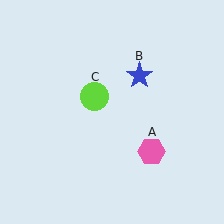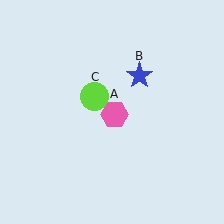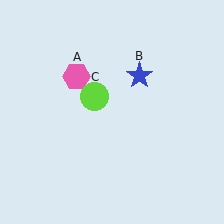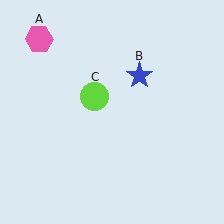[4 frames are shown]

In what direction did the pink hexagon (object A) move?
The pink hexagon (object A) moved up and to the left.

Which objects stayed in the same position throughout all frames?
Blue star (object B) and lime circle (object C) remained stationary.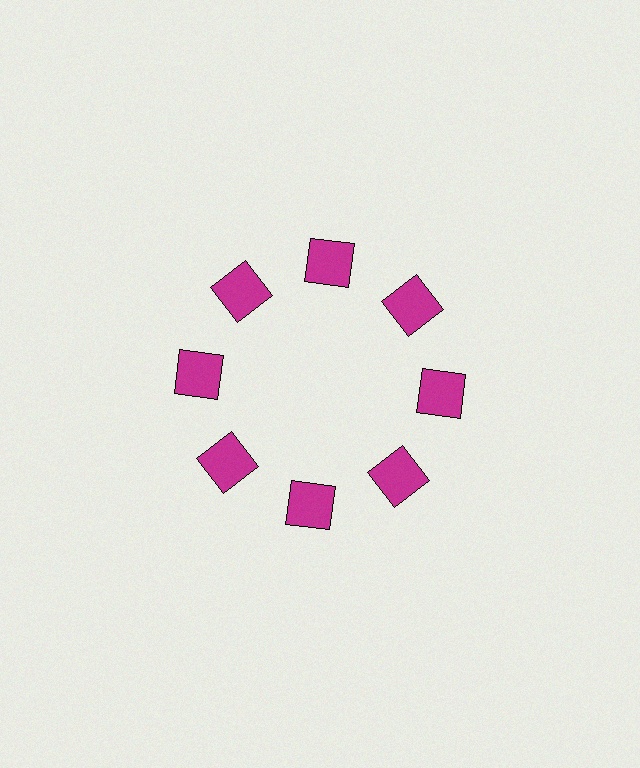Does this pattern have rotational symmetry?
Yes, this pattern has 8-fold rotational symmetry. It looks the same after rotating 45 degrees around the center.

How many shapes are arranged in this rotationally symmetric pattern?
There are 8 shapes, arranged in 8 groups of 1.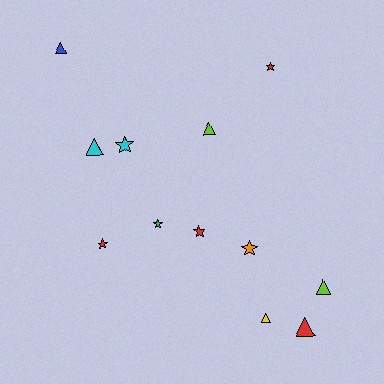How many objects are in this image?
There are 12 objects.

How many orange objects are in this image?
There is 1 orange object.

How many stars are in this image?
There are 6 stars.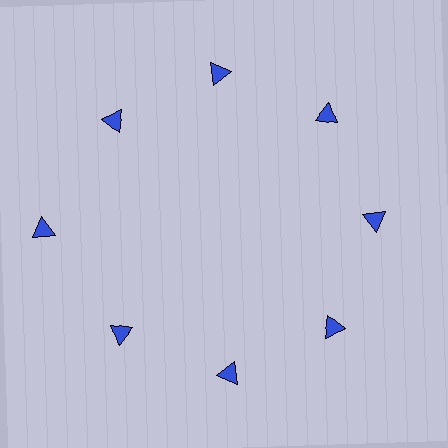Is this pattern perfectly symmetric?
No. The 8 blue triangles are arranged in a ring, but one element near the 9 o'clock position is pushed outward from the center, breaking the 8-fold rotational symmetry.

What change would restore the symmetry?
The symmetry would be restored by moving it inward, back onto the ring so that all 8 triangles sit at equal angles and equal distance from the center.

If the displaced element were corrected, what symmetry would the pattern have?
It would have 8-fold rotational symmetry — the pattern would map onto itself every 45 degrees.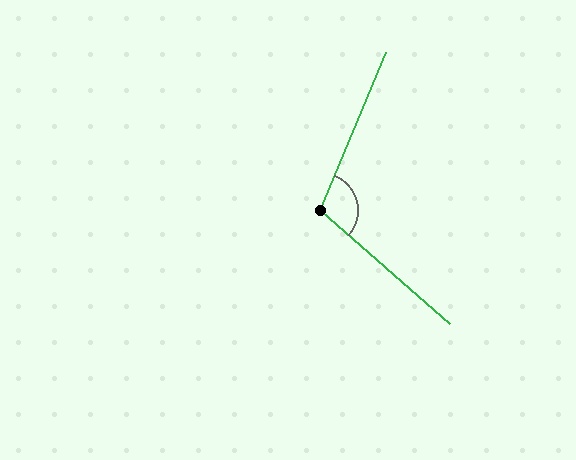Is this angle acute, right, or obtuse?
It is obtuse.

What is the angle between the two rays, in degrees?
Approximately 109 degrees.